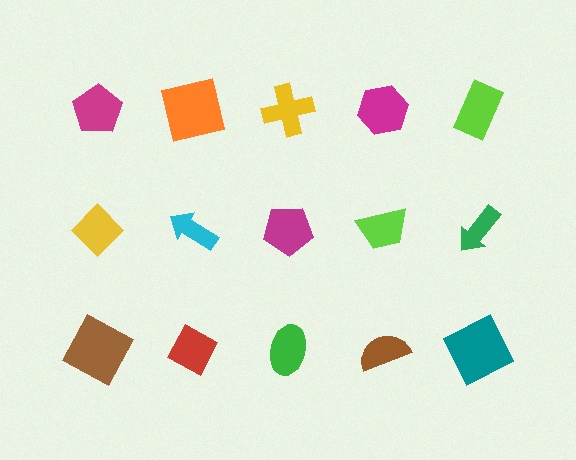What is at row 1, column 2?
An orange square.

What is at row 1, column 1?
A magenta pentagon.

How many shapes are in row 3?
5 shapes.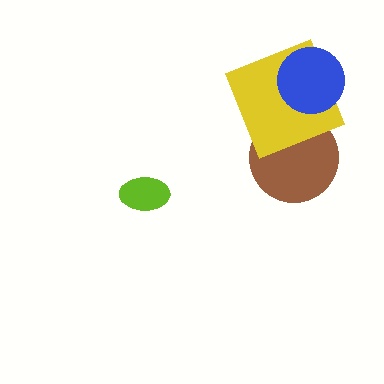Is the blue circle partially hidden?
No, no other shape covers it.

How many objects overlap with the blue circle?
1 object overlaps with the blue circle.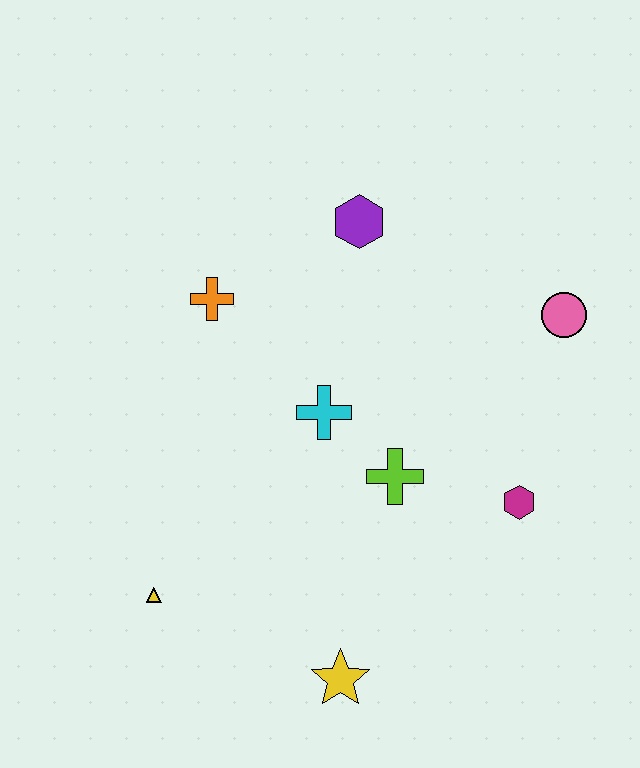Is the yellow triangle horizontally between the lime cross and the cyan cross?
No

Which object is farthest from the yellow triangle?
The pink circle is farthest from the yellow triangle.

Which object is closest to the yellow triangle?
The yellow star is closest to the yellow triangle.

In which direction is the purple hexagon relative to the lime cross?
The purple hexagon is above the lime cross.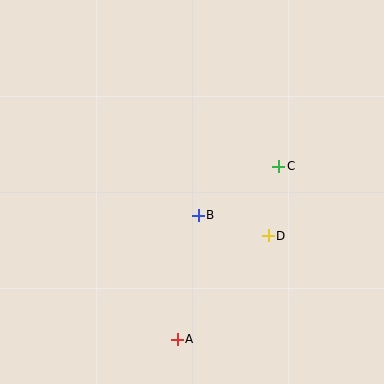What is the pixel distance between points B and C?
The distance between B and C is 94 pixels.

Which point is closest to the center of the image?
Point B at (198, 215) is closest to the center.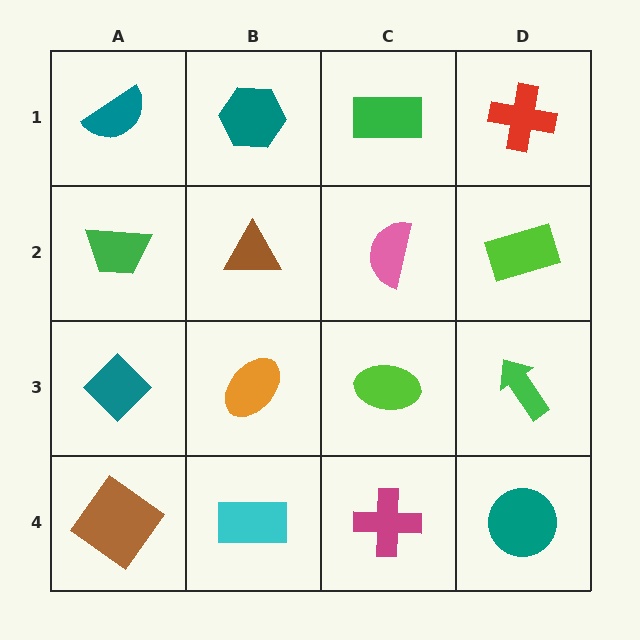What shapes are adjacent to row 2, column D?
A red cross (row 1, column D), a green arrow (row 3, column D), a pink semicircle (row 2, column C).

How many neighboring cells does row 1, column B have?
3.